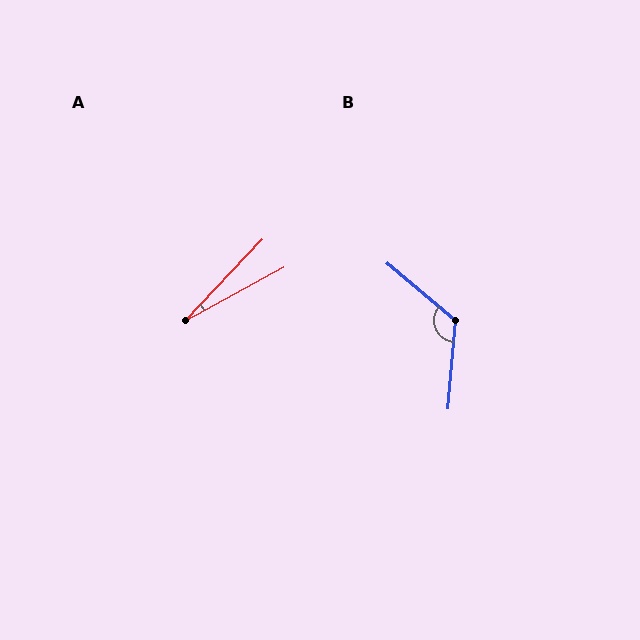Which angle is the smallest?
A, at approximately 18 degrees.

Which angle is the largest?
B, at approximately 125 degrees.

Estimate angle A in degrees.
Approximately 18 degrees.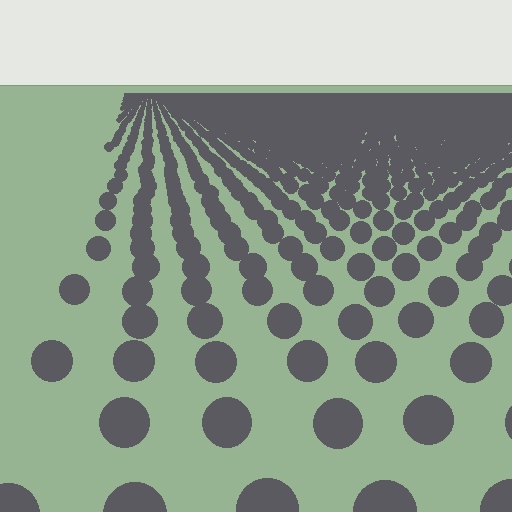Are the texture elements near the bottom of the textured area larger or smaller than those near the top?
Larger. Near the bottom, elements are closer to the viewer and appear at a bigger on-screen size.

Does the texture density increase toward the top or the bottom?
Density increases toward the top.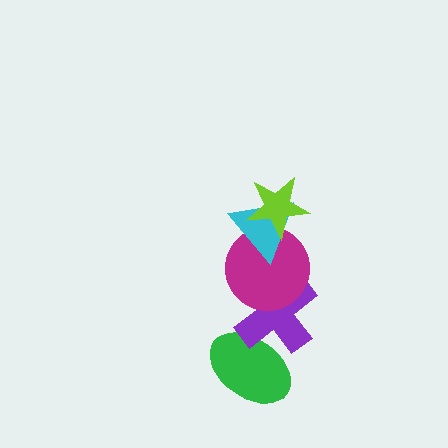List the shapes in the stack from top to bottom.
From top to bottom: the lime star, the cyan triangle, the magenta circle, the purple cross, the green ellipse.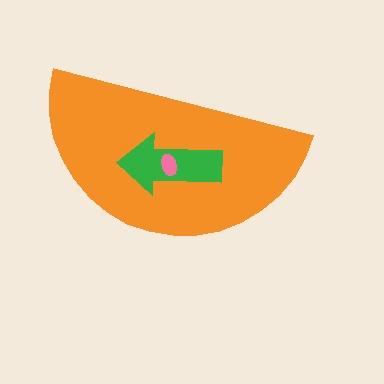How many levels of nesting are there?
3.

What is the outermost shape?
The orange semicircle.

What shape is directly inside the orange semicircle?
The green arrow.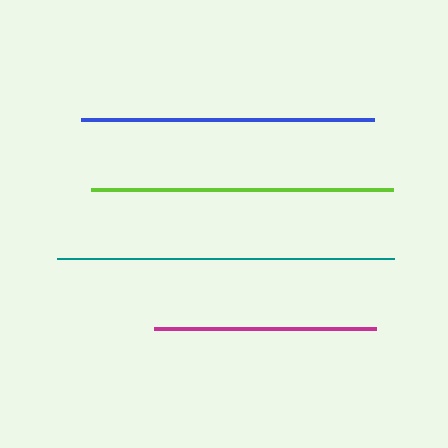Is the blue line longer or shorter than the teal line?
The teal line is longer than the blue line.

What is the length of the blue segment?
The blue segment is approximately 293 pixels long.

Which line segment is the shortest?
The magenta line is the shortest at approximately 221 pixels.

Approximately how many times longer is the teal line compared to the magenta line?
The teal line is approximately 1.5 times the length of the magenta line.